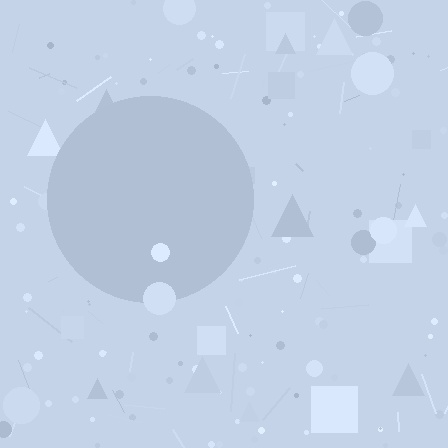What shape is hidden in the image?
A circle is hidden in the image.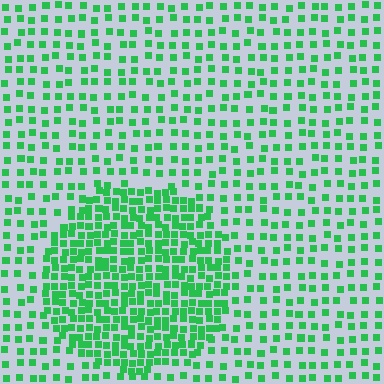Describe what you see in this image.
The image contains small green elements arranged at two different densities. A circle-shaped region is visible where the elements are more densely packed than the surrounding area.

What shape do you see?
I see a circle.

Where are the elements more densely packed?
The elements are more densely packed inside the circle boundary.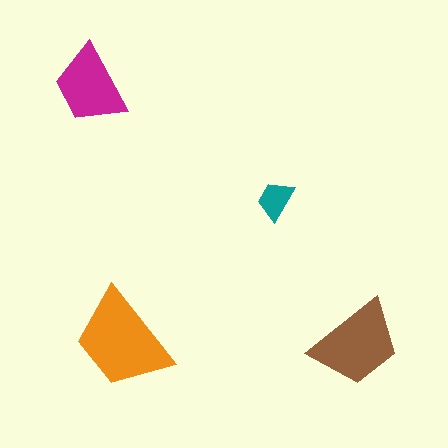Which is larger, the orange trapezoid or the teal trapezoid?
The orange one.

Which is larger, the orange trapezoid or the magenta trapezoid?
The orange one.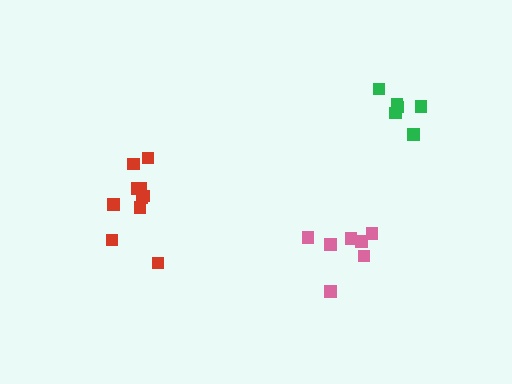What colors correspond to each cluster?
The clusters are colored: red, pink, green.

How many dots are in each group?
Group 1: 10 dots, Group 2: 7 dots, Group 3: 6 dots (23 total).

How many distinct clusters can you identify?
There are 3 distinct clusters.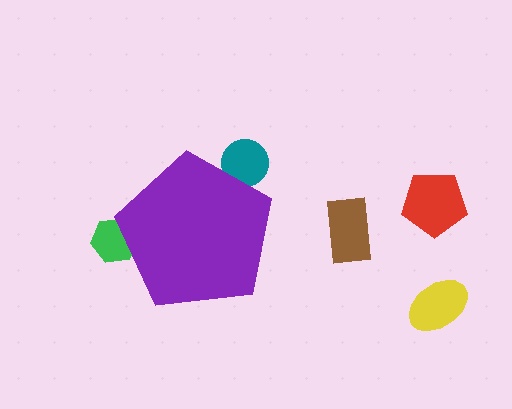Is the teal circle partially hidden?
Yes, the teal circle is partially hidden behind the purple pentagon.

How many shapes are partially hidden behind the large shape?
2 shapes are partially hidden.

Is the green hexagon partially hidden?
Yes, the green hexagon is partially hidden behind the purple pentagon.